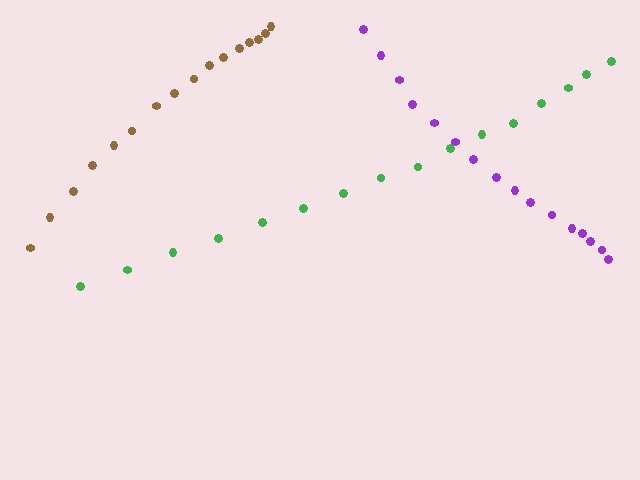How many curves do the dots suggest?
There are 3 distinct paths.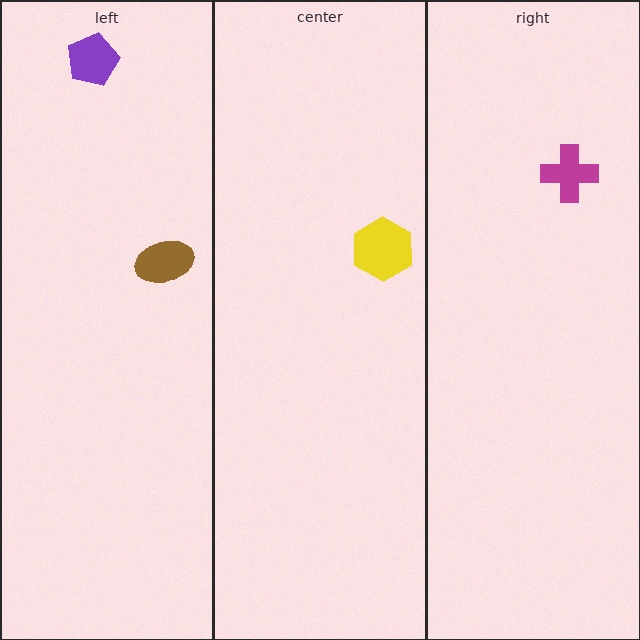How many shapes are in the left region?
2.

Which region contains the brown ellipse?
The left region.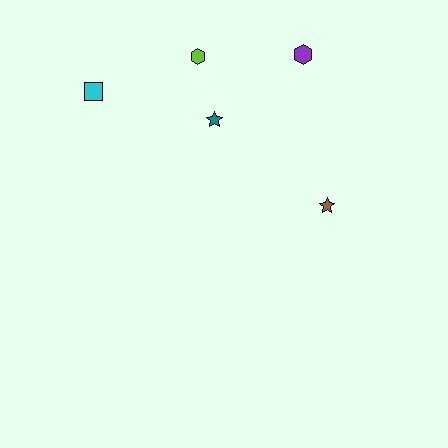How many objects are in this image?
There are 5 objects.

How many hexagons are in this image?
There are 2 hexagons.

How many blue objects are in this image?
There are no blue objects.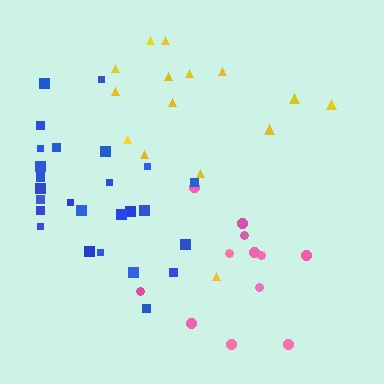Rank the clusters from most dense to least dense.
blue, yellow, pink.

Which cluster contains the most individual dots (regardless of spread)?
Blue (28).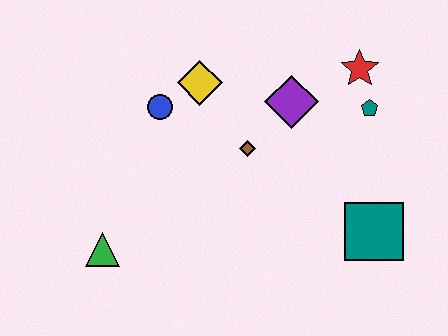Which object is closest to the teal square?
The teal pentagon is closest to the teal square.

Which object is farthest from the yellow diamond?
The teal square is farthest from the yellow diamond.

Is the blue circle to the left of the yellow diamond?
Yes